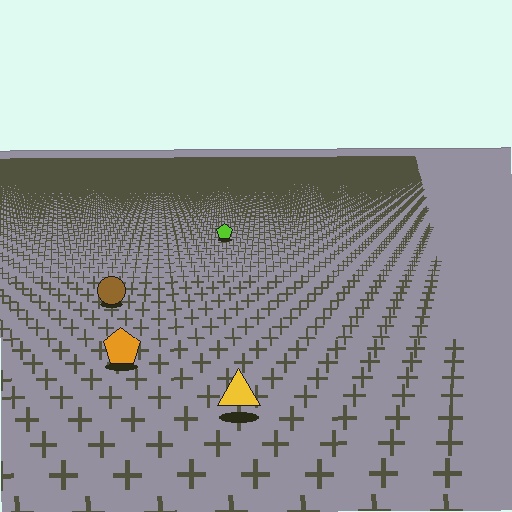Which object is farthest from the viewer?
The lime pentagon is farthest from the viewer. It appears smaller and the ground texture around it is denser.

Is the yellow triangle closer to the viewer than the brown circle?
Yes. The yellow triangle is closer — you can tell from the texture gradient: the ground texture is coarser near it.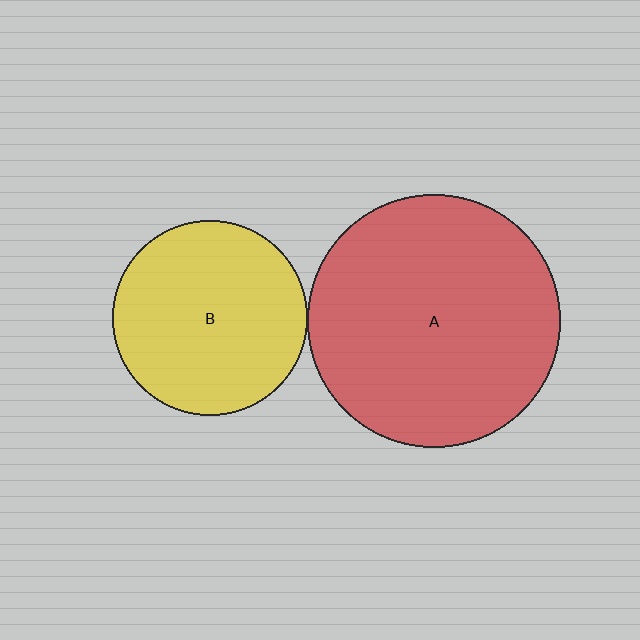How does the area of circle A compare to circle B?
Approximately 1.7 times.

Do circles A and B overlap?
Yes.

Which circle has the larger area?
Circle A (red).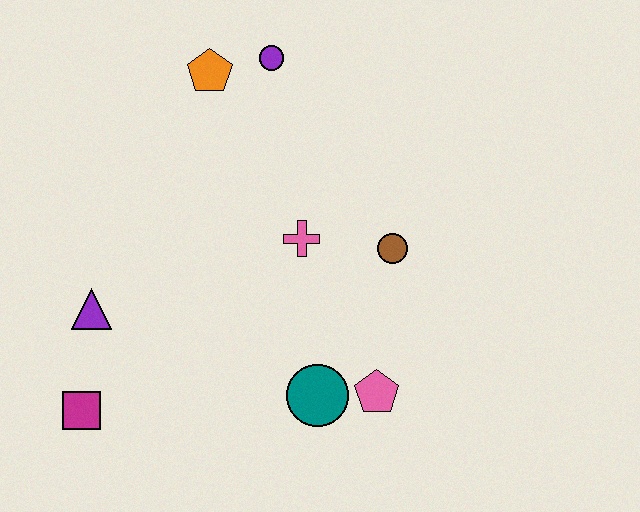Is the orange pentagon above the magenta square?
Yes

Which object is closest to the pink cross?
The brown circle is closest to the pink cross.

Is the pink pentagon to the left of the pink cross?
No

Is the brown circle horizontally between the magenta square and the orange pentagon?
No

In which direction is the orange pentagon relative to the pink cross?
The orange pentagon is above the pink cross.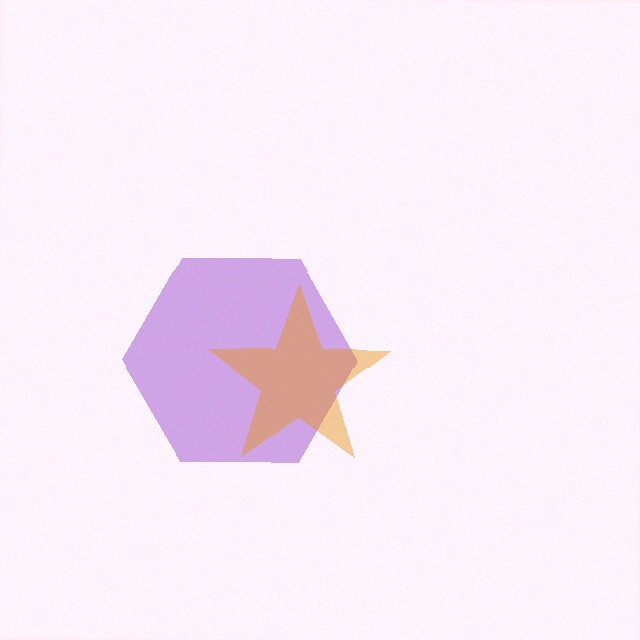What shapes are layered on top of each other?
The layered shapes are: a purple hexagon, an orange star.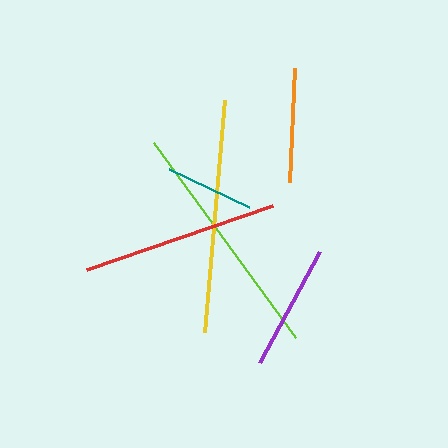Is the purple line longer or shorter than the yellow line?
The yellow line is longer than the purple line.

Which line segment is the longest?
The lime line is the longest at approximately 241 pixels.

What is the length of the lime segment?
The lime segment is approximately 241 pixels long.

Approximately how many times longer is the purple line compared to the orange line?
The purple line is approximately 1.1 times the length of the orange line.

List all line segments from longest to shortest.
From longest to shortest: lime, yellow, red, purple, orange, teal.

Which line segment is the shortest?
The teal line is the shortest at approximately 89 pixels.